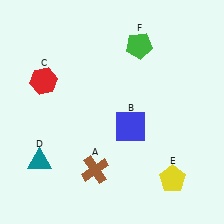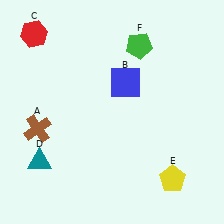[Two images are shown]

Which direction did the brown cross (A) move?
The brown cross (A) moved left.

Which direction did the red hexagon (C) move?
The red hexagon (C) moved up.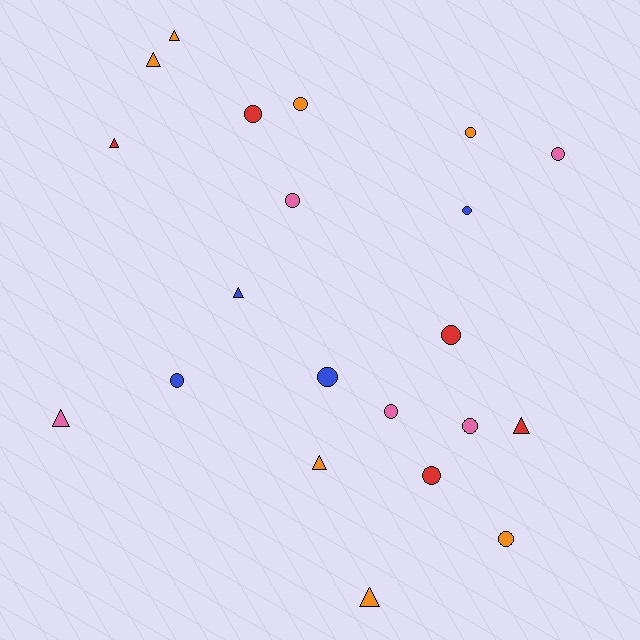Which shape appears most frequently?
Circle, with 13 objects.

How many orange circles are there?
There are 3 orange circles.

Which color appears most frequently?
Orange, with 7 objects.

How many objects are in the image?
There are 21 objects.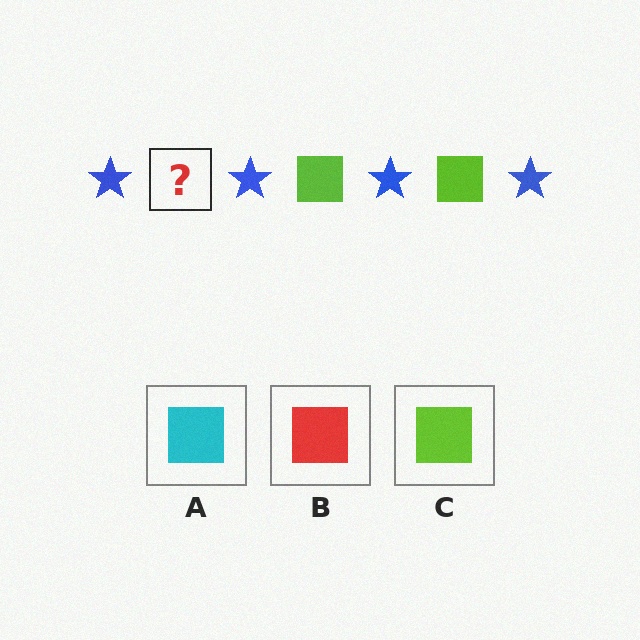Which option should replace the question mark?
Option C.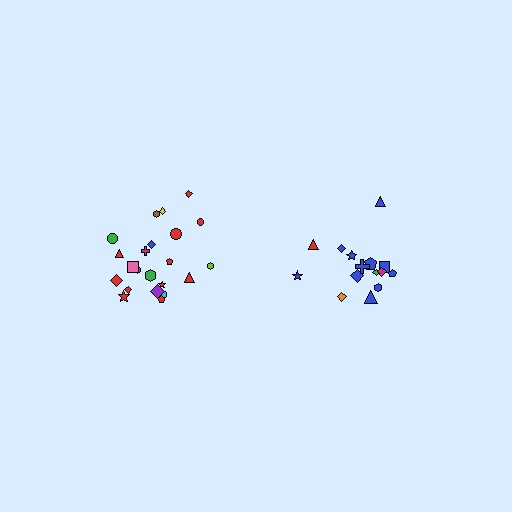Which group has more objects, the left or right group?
The left group.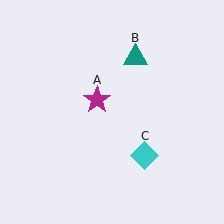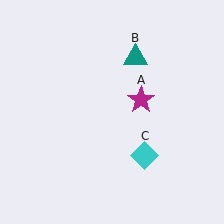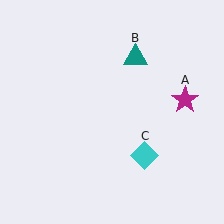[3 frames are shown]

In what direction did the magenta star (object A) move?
The magenta star (object A) moved right.